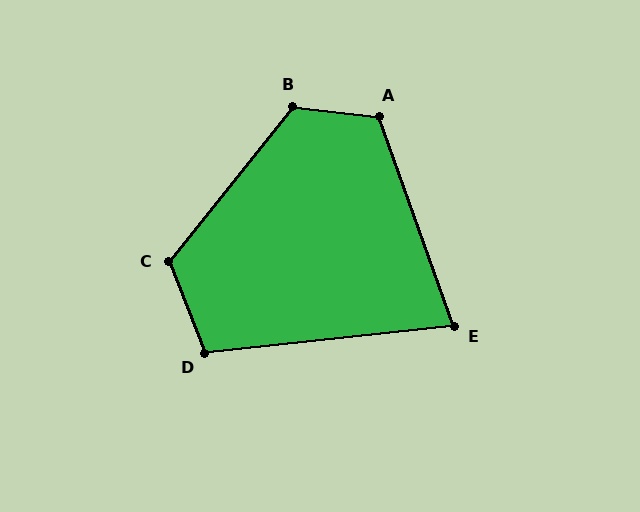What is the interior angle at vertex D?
Approximately 105 degrees (obtuse).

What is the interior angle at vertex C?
Approximately 120 degrees (obtuse).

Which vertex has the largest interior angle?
B, at approximately 123 degrees.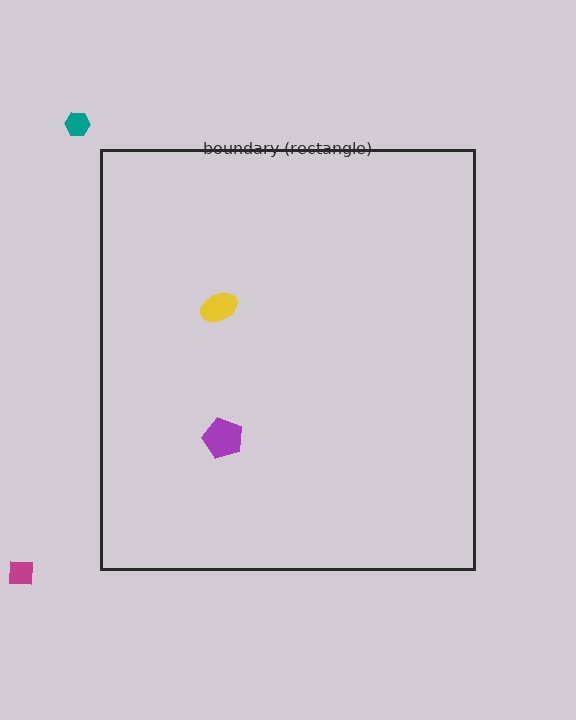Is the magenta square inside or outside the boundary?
Outside.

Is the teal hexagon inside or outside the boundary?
Outside.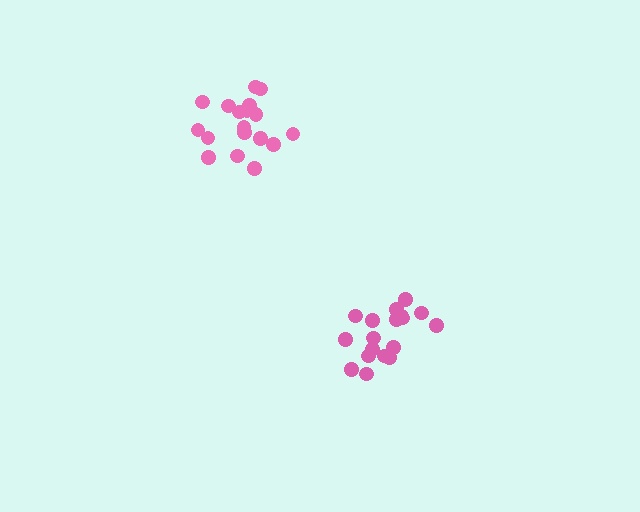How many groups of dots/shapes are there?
There are 2 groups.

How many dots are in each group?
Group 1: 18 dots, Group 2: 18 dots (36 total).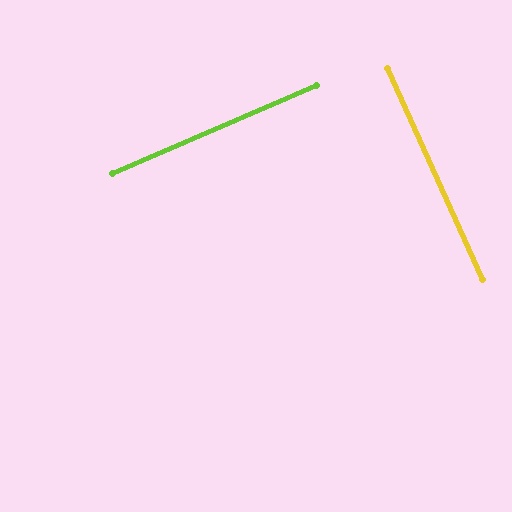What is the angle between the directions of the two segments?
Approximately 89 degrees.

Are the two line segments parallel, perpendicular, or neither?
Perpendicular — they meet at approximately 89°.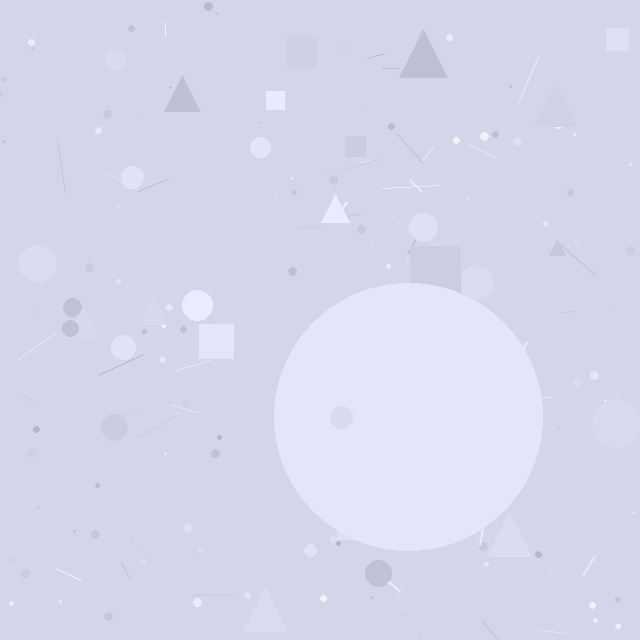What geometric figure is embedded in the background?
A circle is embedded in the background.